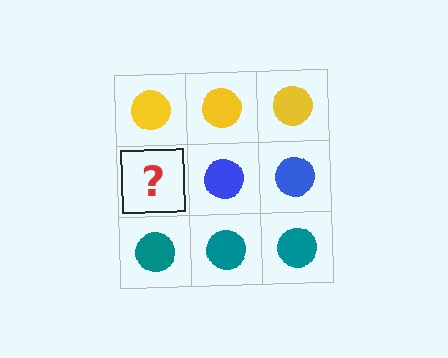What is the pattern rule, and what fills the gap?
The rule is that each row has a consistent color. The gap should be filled with a blue circle.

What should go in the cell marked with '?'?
The missing cell should contain a blue circle.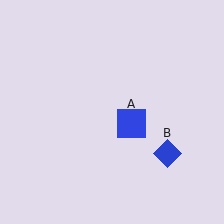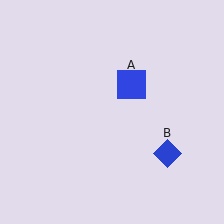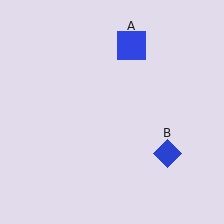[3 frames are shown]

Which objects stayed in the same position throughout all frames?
Blue diamond (object B) remained stationary.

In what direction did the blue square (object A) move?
The blue square (object A) moved up.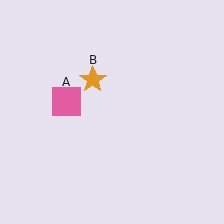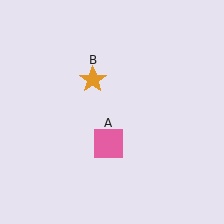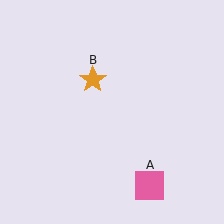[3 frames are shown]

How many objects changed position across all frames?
1 object changed position: pink square (object A).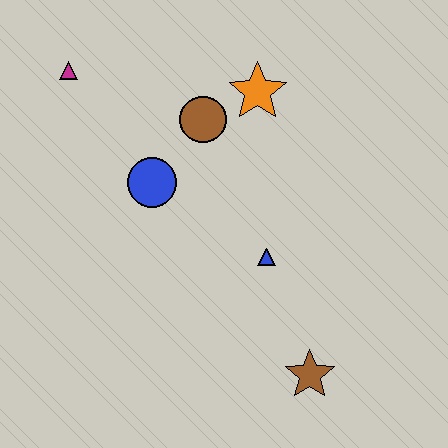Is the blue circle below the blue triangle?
No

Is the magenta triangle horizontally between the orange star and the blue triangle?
No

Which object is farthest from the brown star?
The magenta triangle is farthest from the brown star.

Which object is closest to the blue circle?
The brown circle is closest to the blue circle.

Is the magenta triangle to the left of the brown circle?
Yes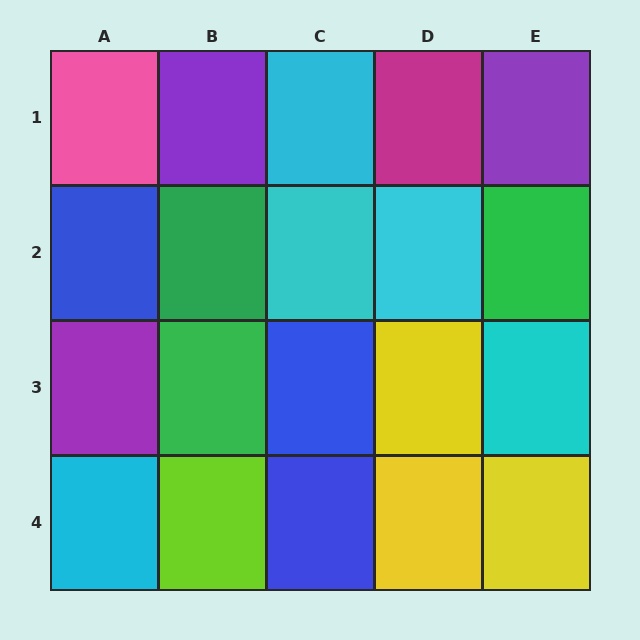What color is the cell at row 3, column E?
Cyan.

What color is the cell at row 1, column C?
Cyan.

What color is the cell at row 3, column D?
Yellow.